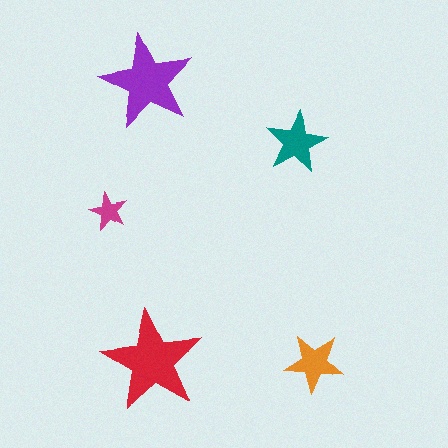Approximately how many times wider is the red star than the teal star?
About 1.5 times wider.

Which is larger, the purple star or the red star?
The red one.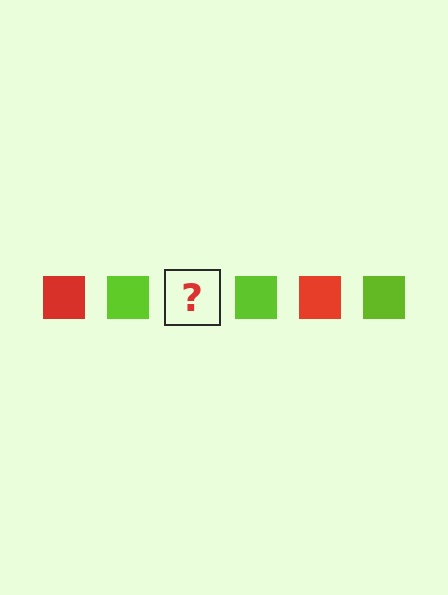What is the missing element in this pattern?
The missing element is a red square.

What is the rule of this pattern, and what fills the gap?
The rule is that the pattern cycles through red, lime squares. The gap should be filled with a red square.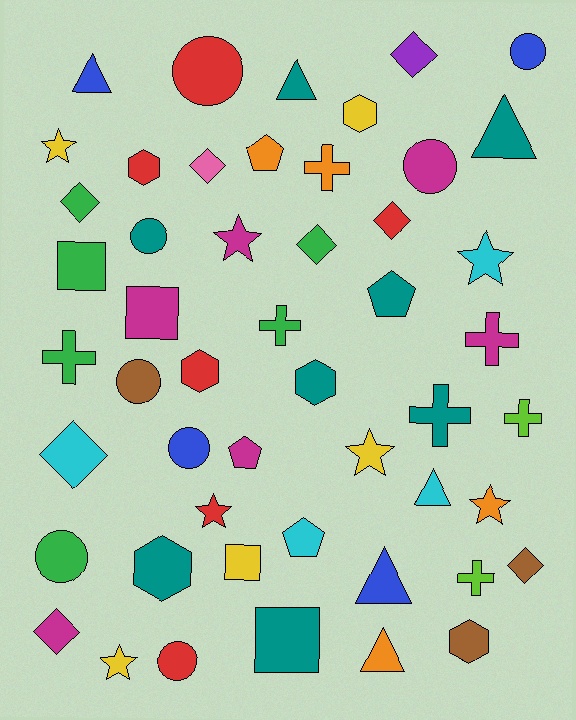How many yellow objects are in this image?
There are 5 yellow objects.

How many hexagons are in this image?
There are 6 hexagons.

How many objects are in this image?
There are 50 objects.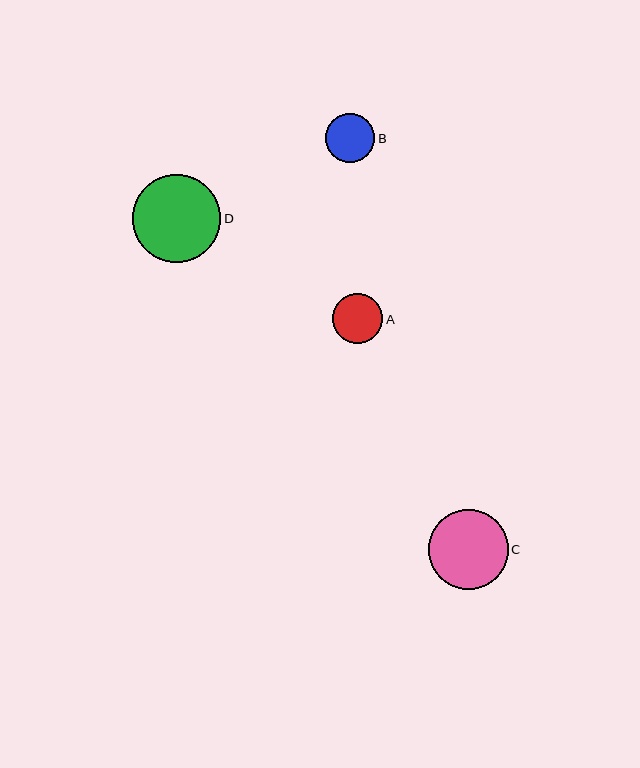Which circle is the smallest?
Circle B is the smallest with a size of approximately 49 pixels.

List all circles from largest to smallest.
From largest to smallest: D, C, A, B.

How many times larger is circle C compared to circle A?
Circle C is approximately 1.6 times the size of circle A.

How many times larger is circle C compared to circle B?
Circle C is approximately 1.6 times the size of circle B.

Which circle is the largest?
Circle D is the largest with a size of approximately 88 pixels.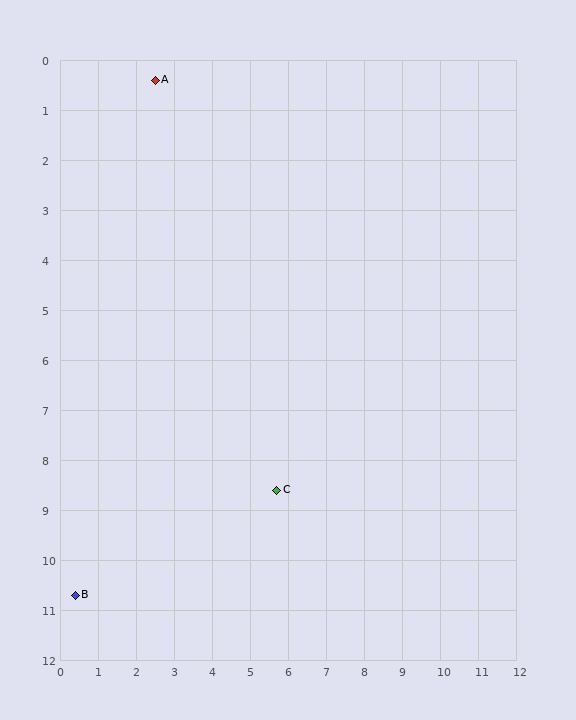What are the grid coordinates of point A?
Point A is at approximately (2.5, 0.4).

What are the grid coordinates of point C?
Point C is at approximately (5.7, 8.6).